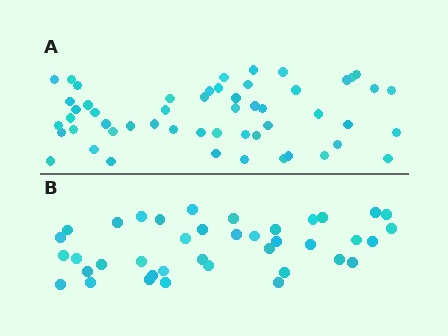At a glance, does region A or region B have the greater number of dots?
Region A (the top region) has more dots.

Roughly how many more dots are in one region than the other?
Region A has approximately 15 more dots than region B.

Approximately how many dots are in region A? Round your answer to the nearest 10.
About 50 dots. (The exact count is 53, which rounds to 50.)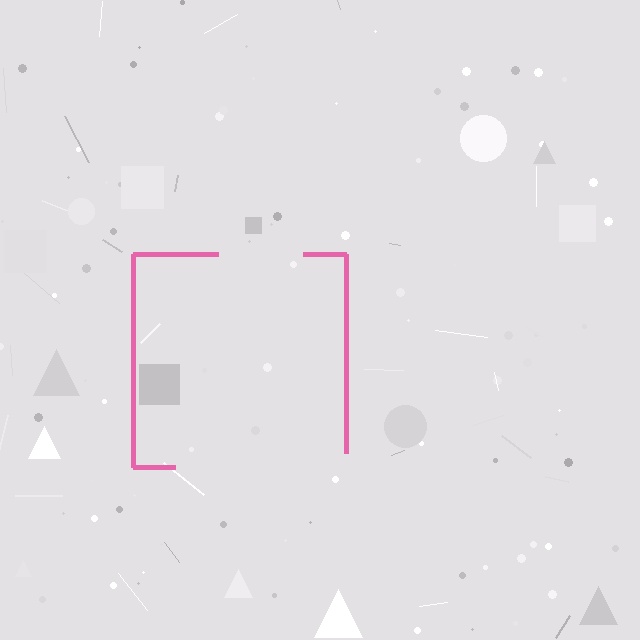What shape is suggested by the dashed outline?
The dashed outline suggests a square.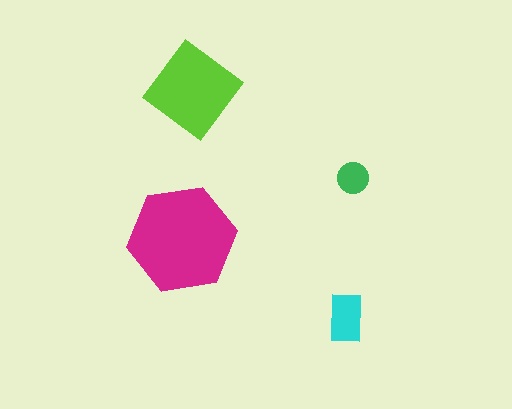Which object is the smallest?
The green circle.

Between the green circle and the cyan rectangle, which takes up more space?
The cyan rectangle.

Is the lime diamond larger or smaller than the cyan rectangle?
Larger.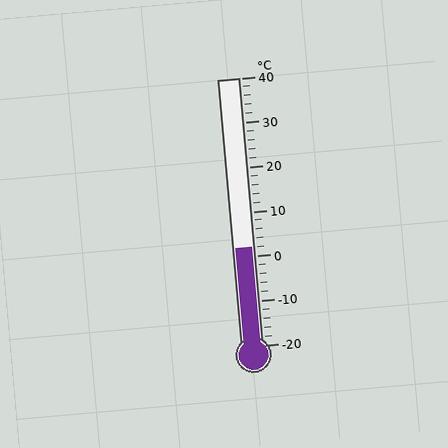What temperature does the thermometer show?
The thermometer shows approximately 2°C.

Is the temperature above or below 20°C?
The temperature is below 20°C.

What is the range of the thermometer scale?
The thermometer scale ranges from -20°C to 40°C.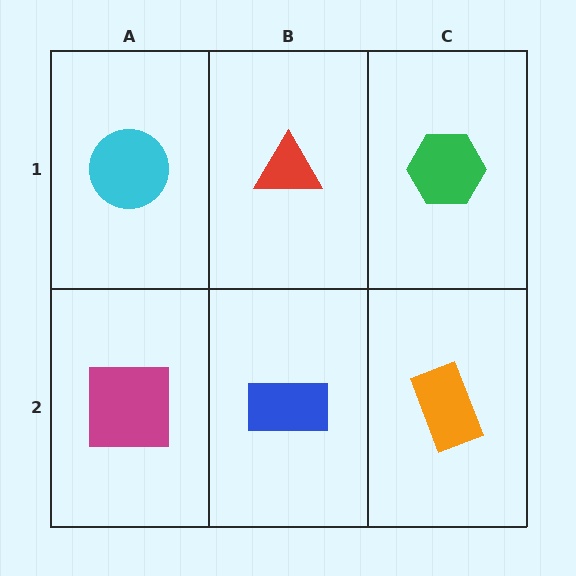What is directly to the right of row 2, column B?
An orange rectangle.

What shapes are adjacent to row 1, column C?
An orange rectangle (row 2, column C), a red triangle (row 1, column B).